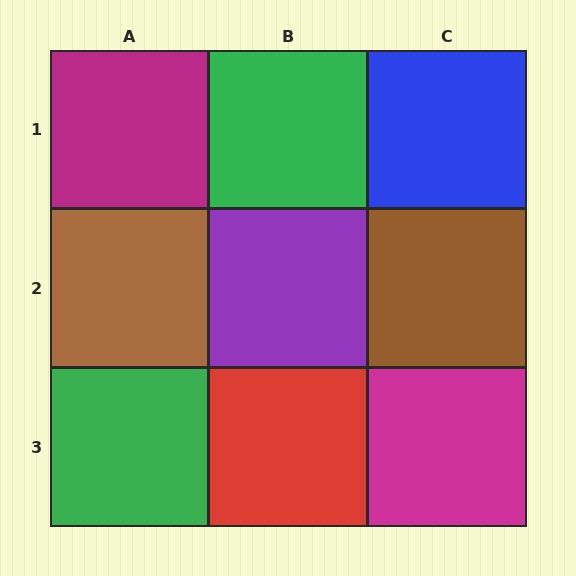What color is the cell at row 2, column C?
Brown.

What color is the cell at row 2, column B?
Purple.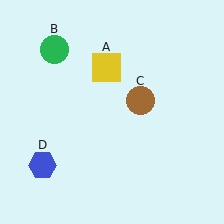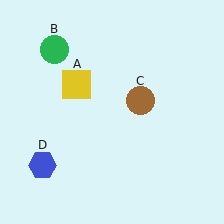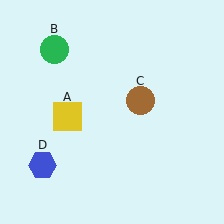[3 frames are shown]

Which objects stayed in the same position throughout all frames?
Green circle (object B) and brown circle (object C) and blue hexagon (object D) remained stationary.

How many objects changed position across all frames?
1 object changed position: yellow square (object A).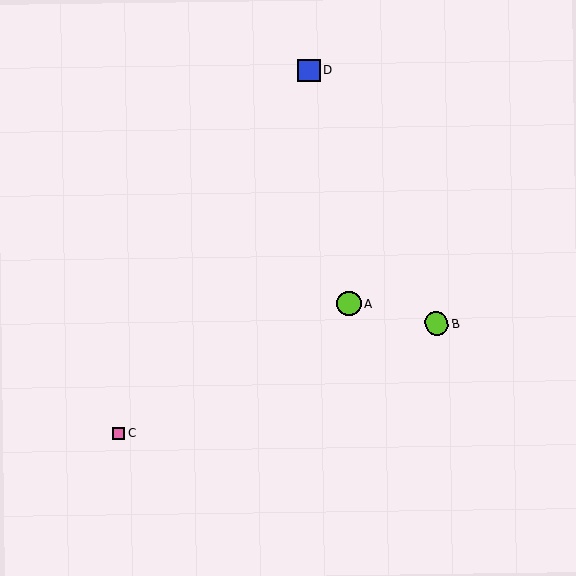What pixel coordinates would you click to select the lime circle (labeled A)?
Click at (349, 304) to select the lime circle A.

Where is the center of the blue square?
The center of the blue square is at (309, 70).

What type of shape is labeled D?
Shape D is a blue square.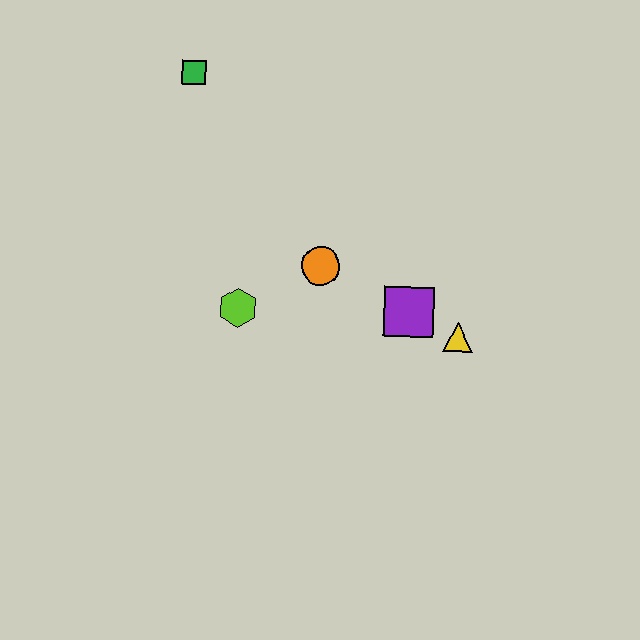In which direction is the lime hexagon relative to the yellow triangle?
The lime hexagon is to the left of the yellow triangle.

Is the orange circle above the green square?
No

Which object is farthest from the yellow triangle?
The green square is farthest from the yellow triangle.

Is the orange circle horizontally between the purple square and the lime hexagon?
Yes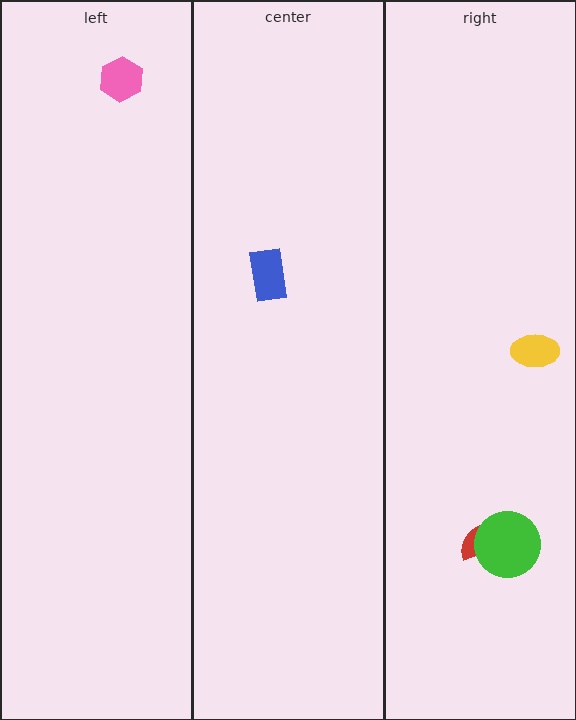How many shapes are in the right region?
3.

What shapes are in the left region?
The pink hexagon.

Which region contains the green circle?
The right region.